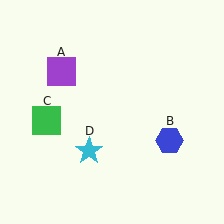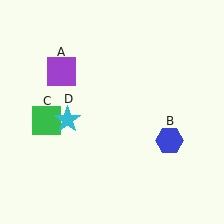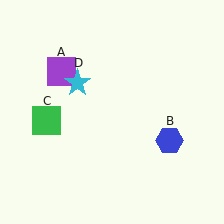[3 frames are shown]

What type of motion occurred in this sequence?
The cyan star (object D) rotated clockwise around the center of the scene.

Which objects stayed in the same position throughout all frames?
Purple square (object A) and blue hexagon (object B) and green square (object C) remained stationary.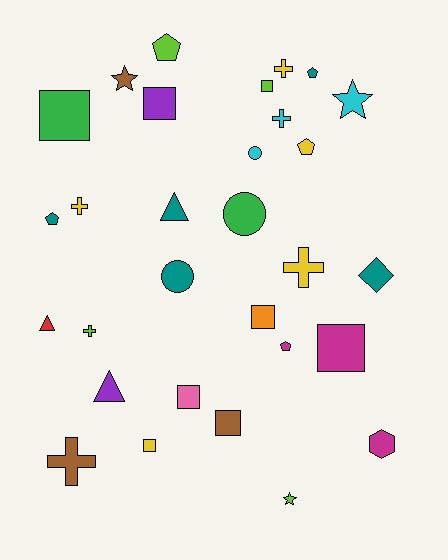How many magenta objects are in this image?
There are 3 magenta objects.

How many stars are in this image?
There are 3 stars.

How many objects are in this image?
There are 30 objects.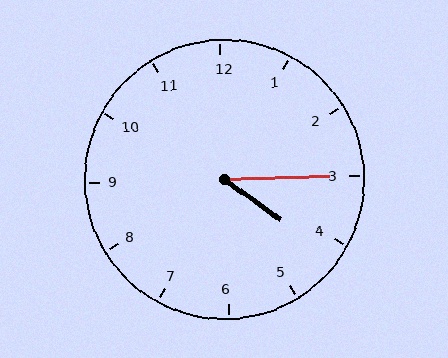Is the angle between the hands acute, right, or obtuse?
It is acute.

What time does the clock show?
4:15.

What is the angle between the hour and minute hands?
Approximately 38 degrees.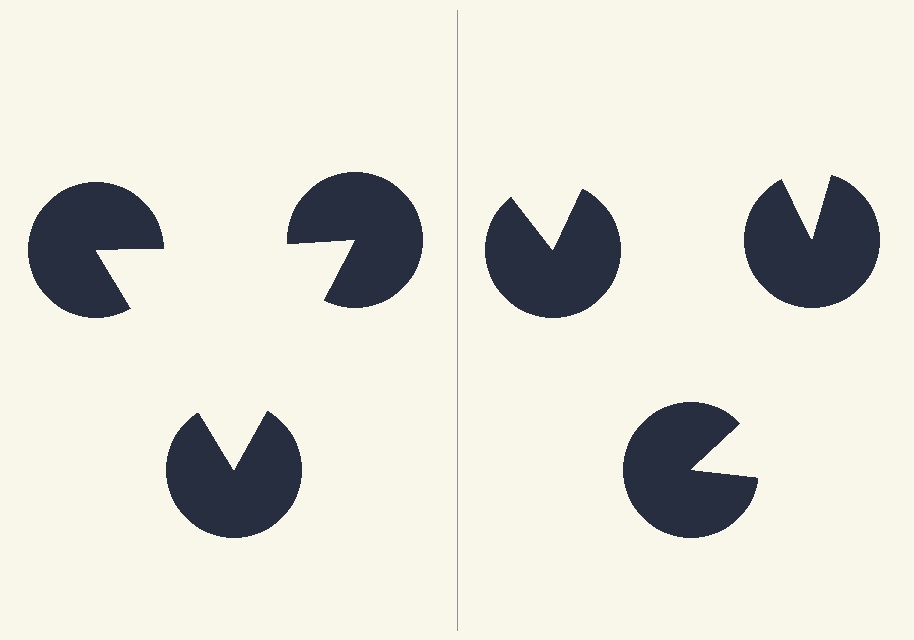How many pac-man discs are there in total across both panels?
6 — 3 on each side.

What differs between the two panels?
The pac-man discs are positioned identically on both sides; only the wedge orientations differ. On the left they align to a triangle; on the right they are misaligned.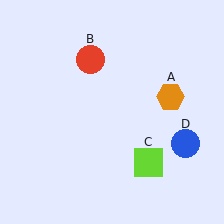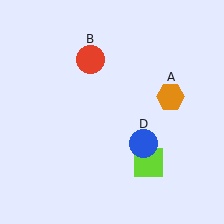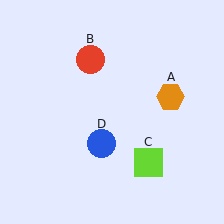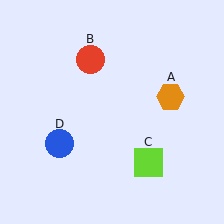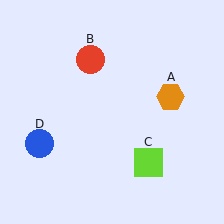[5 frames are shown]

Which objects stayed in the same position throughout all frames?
Orange hexagon (object A) and red circle (object B) and lime square (object C) remained stationary.